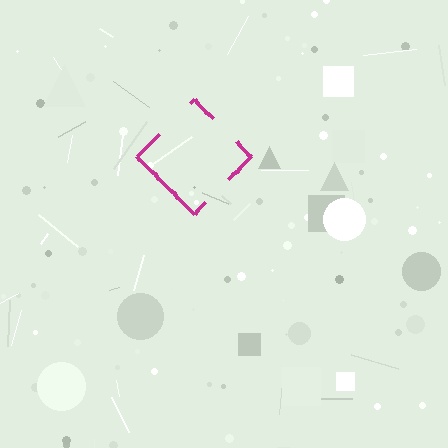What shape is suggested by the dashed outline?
The dashed outline suggests a diamond.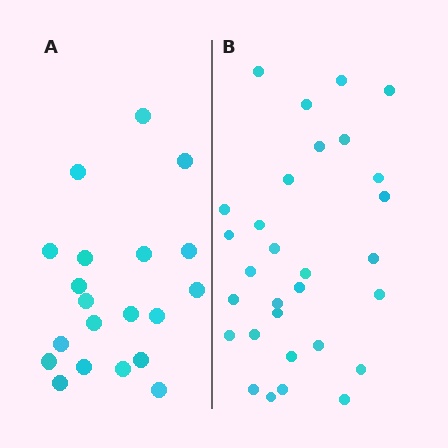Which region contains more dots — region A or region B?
Region B (the right region) has more dots.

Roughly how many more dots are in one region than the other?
Region B has roughly 10 or so more dots than region A.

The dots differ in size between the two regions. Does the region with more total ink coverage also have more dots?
No. Region A has more total ink coverage because its dots are larger, but region B actually contains more individual dots. Total area can be misleading — the number of items is what matters here.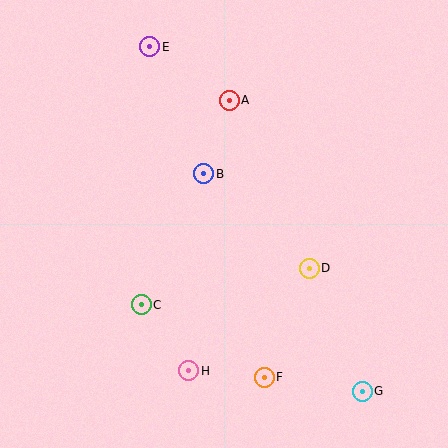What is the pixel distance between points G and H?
The distance between G and H is 175 pixels.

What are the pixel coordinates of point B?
Point B is at (204, 174).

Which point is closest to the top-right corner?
Point A is closest to the top-right corner.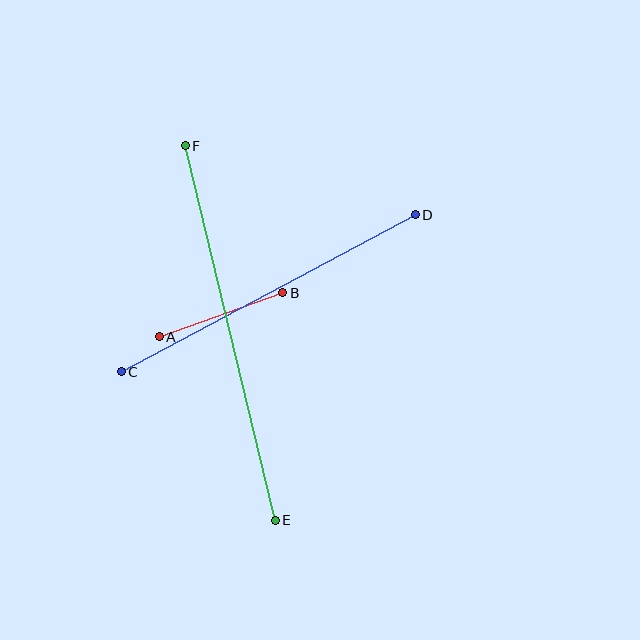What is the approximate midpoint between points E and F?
The midpoint is at approximately (230, 333) pixels.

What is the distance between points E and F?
The distance is approximately 385 pixels.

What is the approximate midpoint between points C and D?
The midpoint is at approximately (268, 293) pixels.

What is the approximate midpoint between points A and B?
The midpoint is at approximately (221, 315) pixels.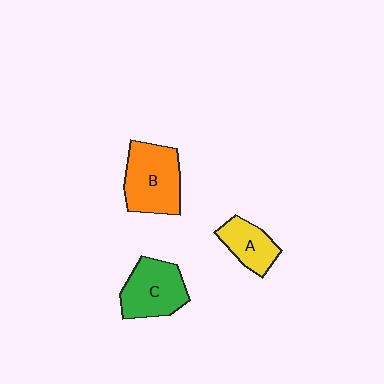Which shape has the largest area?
Shape B (orange).